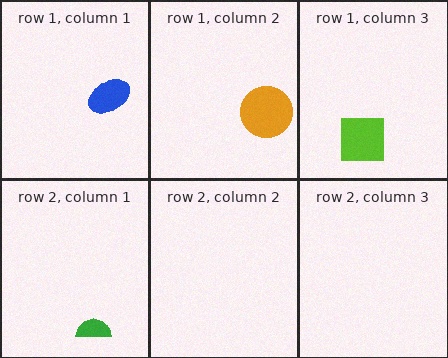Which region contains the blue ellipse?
The row 1, column 1 region.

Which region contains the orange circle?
The row 1, column 2 region.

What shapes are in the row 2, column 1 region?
The green semicircle.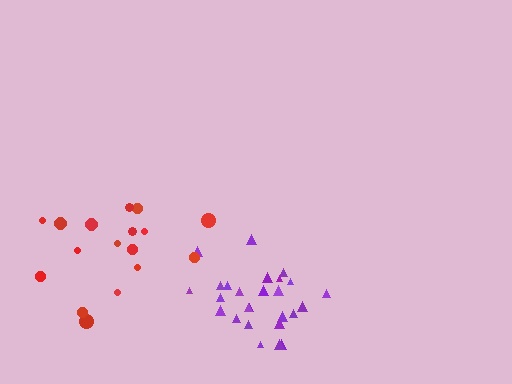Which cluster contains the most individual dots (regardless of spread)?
Purple (26).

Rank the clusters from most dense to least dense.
purple, red.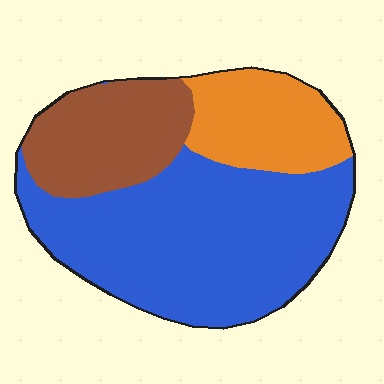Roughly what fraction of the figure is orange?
Orange takes up between a sixth and a third of the figure.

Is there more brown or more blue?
Blue.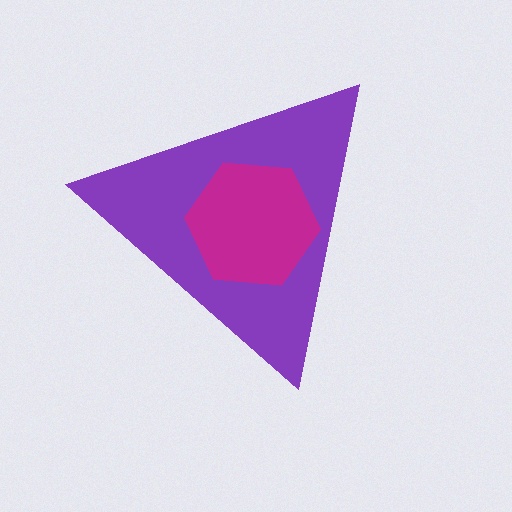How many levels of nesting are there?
2.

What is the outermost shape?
The purple triangle.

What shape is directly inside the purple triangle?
The magenta hexagon.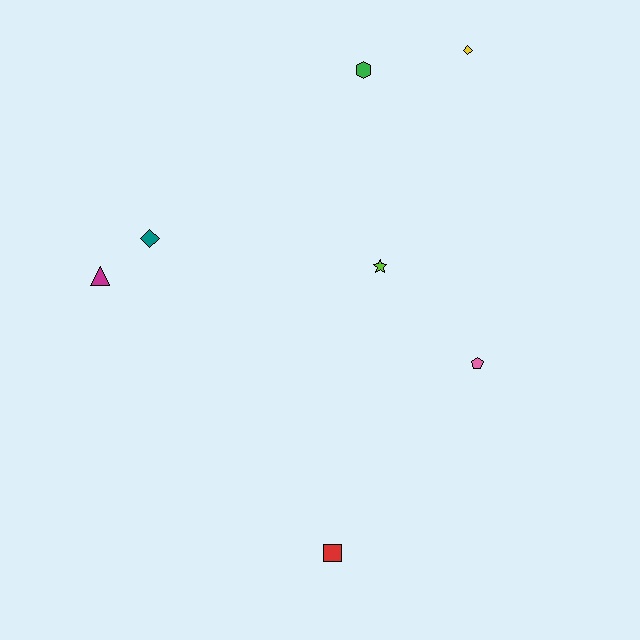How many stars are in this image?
There is 1 star.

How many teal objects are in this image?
There is 1 teal object.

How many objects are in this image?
There are 7 objects.